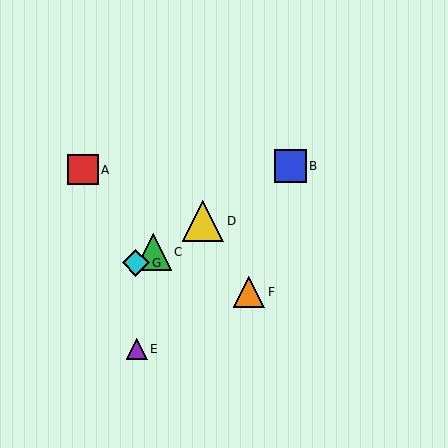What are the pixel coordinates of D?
Object D is at (203, 221).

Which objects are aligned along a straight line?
Objects B, C, D, G are aligned along a straight line.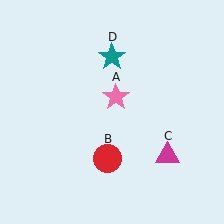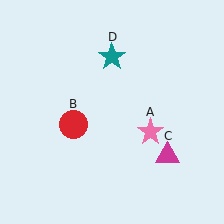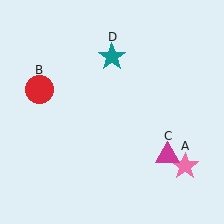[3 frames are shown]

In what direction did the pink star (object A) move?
The pink star (object A) moved down and to the right.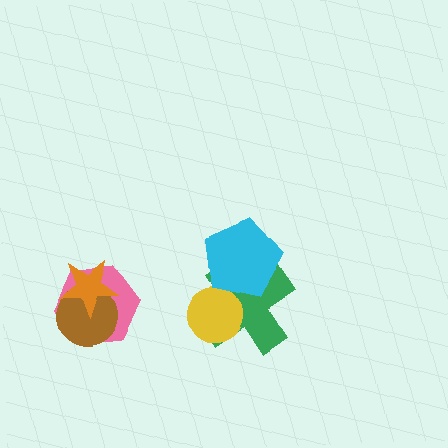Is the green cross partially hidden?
Yes, it is partially covered by another shape.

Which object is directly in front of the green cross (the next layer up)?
The yellow circle is directly in front of the green cross.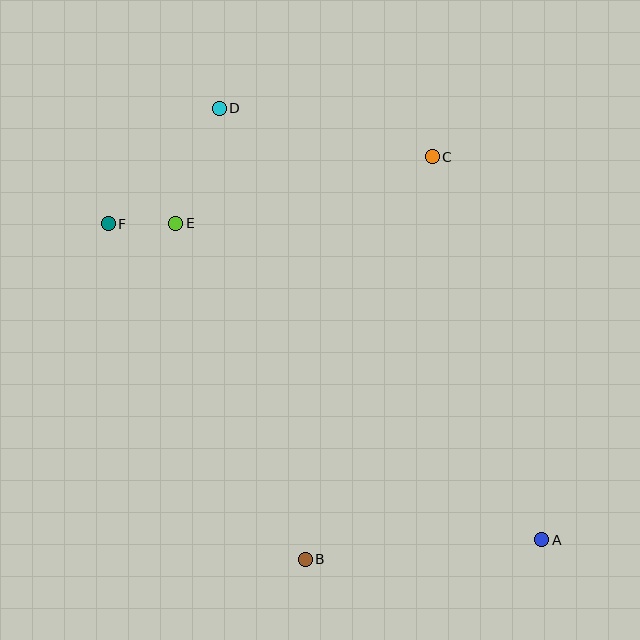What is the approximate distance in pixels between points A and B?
The distance between A and B is approximately 238 pixels.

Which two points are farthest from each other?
Points A and D are farthest from each other.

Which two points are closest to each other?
Points E and F are closest to each other.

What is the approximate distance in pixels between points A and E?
The distance between A and E is approximately 484 pixels.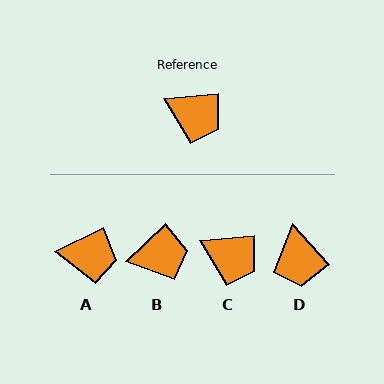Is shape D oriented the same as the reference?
No, it is off by about 53 degrees.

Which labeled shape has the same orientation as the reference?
C.